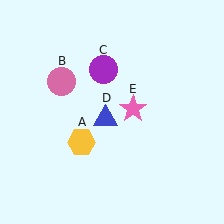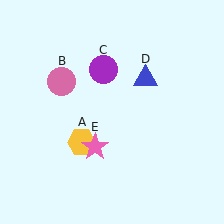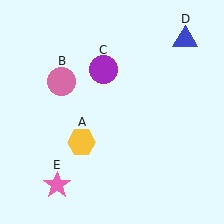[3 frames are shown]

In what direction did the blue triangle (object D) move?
The blue triangle (object D) moved up and to the right.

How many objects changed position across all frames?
2 objects changed position: blue triangle (object D), pink star (object E).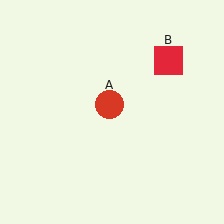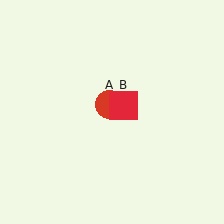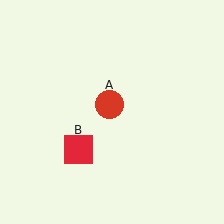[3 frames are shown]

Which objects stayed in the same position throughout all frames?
Red circle (object A) remained stationary.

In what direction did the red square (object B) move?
The red square (object B) moved down and to the left.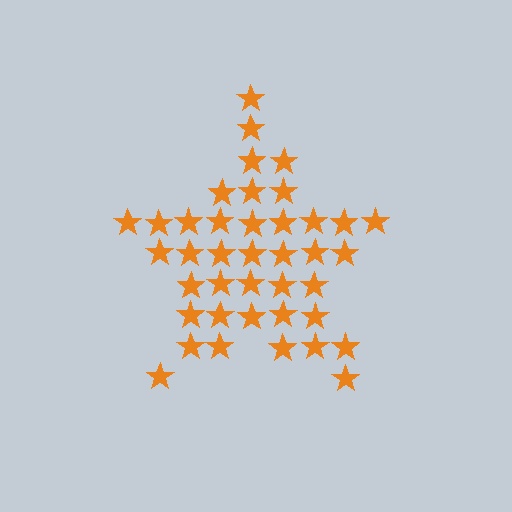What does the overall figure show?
The overall figure shows a star.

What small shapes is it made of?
It is made of small stars.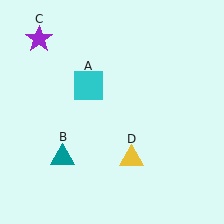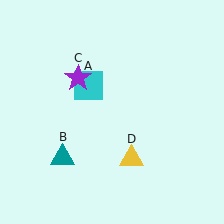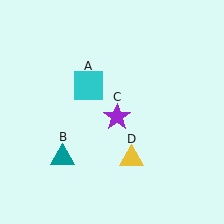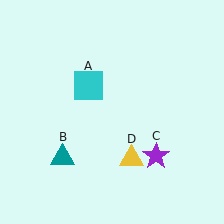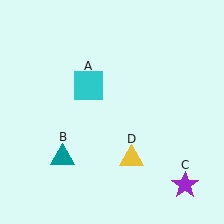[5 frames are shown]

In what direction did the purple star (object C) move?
The purple star (object C) moved down and to the right.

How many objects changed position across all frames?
1 object changed position: purple star (object C).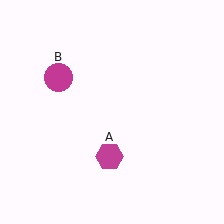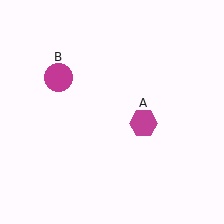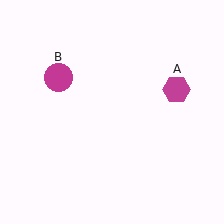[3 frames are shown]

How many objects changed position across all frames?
1 object changed position: magenta hexagon (object A).